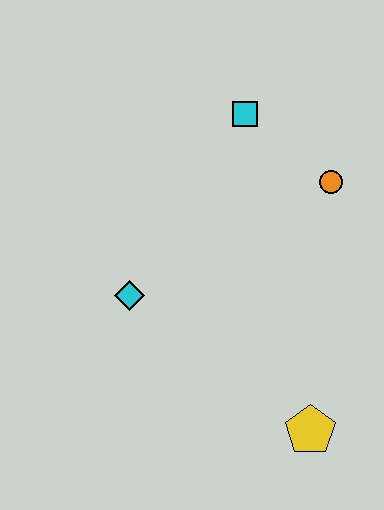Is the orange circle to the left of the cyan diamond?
No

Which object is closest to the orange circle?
The cyan square is closest to the orange circle.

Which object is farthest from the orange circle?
The yellow pentagon is farthest from the orange circle.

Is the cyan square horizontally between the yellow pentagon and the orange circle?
No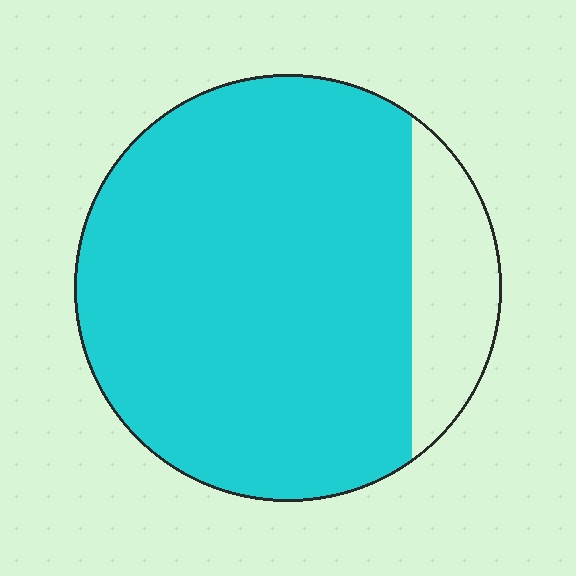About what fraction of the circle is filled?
About five sixths (5/6).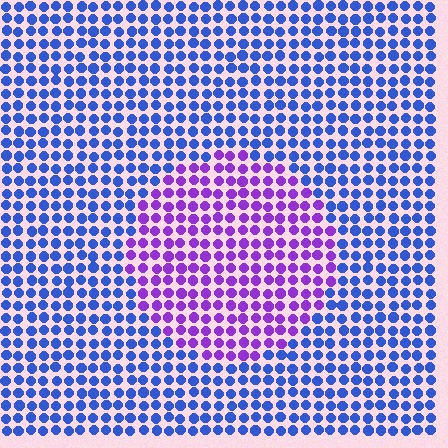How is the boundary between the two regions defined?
The boundary is defined purely by a slight shift in hue (about 51 degrees). Spacing, size, and orientation are identical on both sides.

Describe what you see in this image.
The image is filled with small blue elements in a uniform arrangement. A circle-shaped region is visible where the elements are tinted to a slightly different hue, forming a subtle color boundary.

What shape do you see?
I see a circle.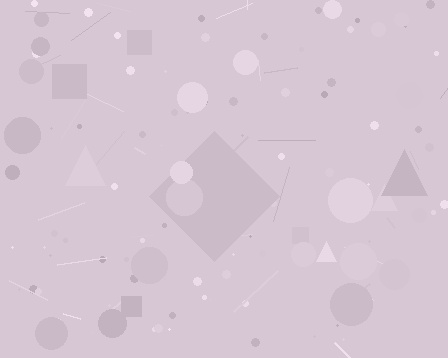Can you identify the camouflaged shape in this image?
The camouflaged shape is a diamond.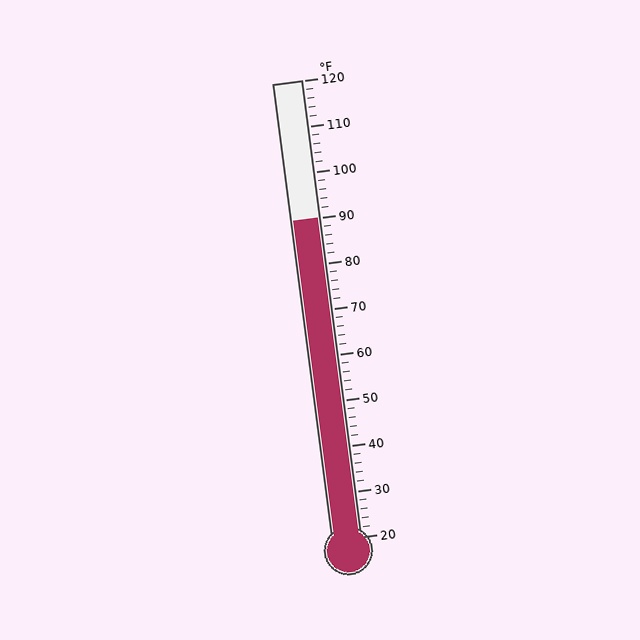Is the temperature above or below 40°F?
The temperature is above 40°F.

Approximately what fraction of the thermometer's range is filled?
The thermometer is filled to approximately 70% of its range.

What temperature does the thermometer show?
The thermometer shows approximately 90°F.